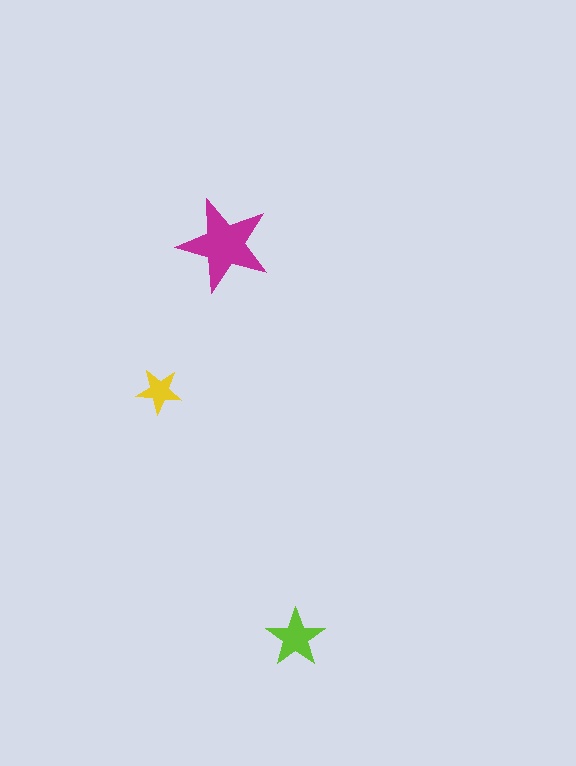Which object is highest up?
The magenta star is topmost.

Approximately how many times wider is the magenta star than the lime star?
About 1.5 times wider.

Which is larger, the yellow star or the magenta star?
The magenta one.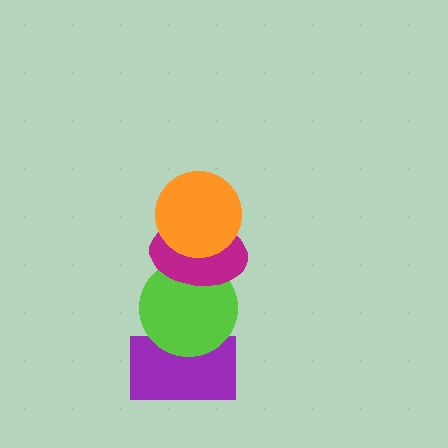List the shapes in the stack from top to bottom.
From top to bottom: the orange circle, the magenta ellipse, the lime circle, the purple rectangle.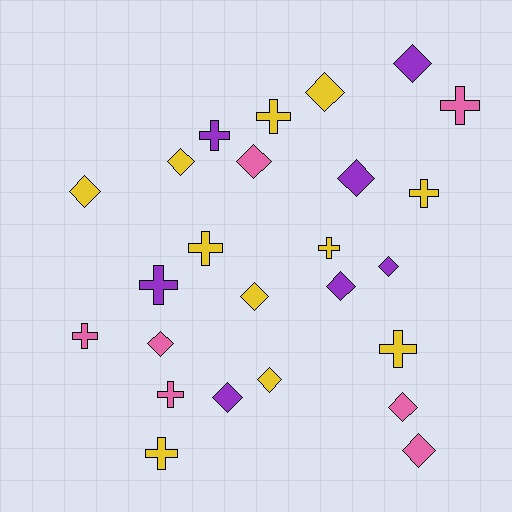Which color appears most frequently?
Yellow, with 11 objects.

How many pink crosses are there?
There are 3 pink crosses.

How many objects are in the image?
There are 25 objects.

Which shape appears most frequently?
Diamond, with 14 objects.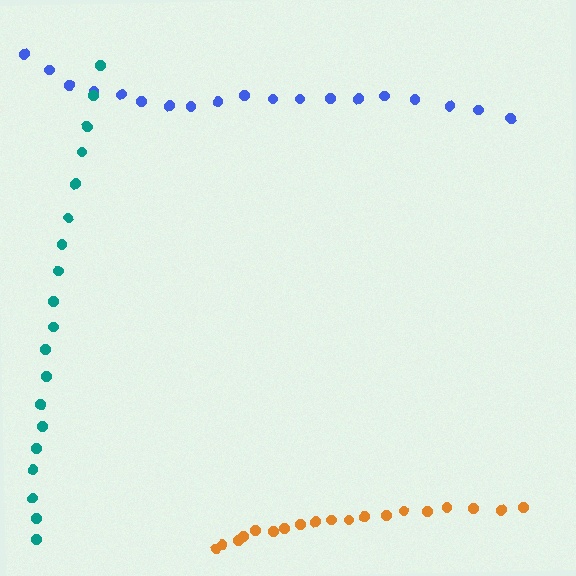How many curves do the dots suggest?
There are 3 distinct paths.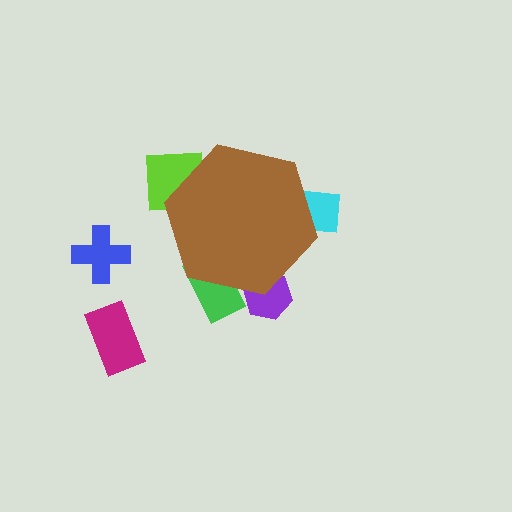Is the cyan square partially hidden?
Yes, the cyan square is partially hidden behind the brown hexagon.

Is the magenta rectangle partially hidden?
No, the magenta rectangle is fully visible.